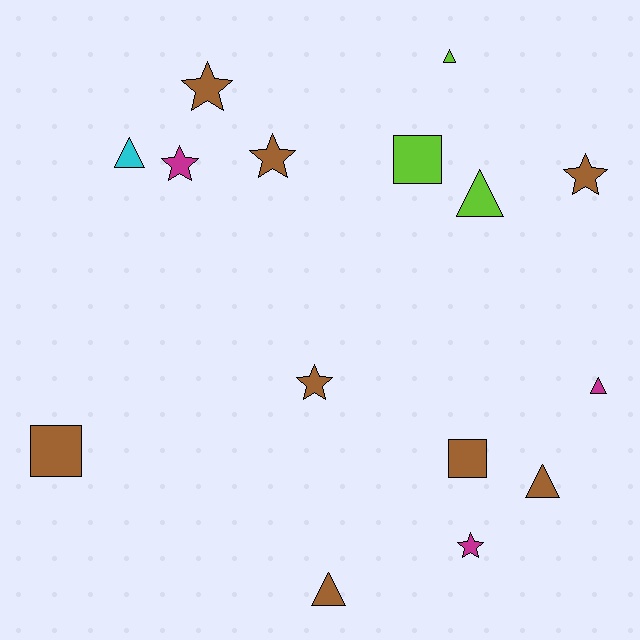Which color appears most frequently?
Brown, with 8 objects.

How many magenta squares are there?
There are no magenta squares.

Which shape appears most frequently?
Star, with 6 objects.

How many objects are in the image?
There are 15 objects.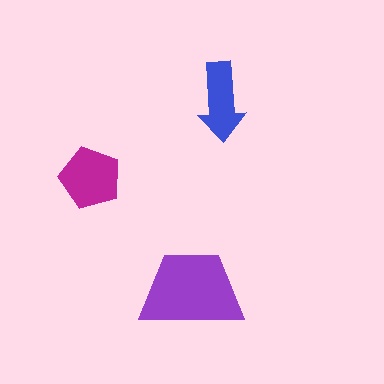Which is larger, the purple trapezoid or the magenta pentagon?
The purple trapezoid.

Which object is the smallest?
The blue arrow.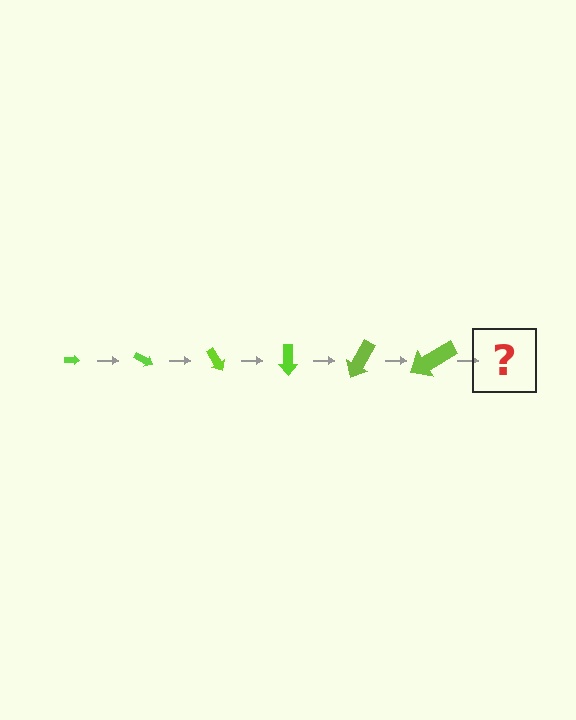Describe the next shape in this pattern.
It should be an arrow, larger than the previous one and rotated 180 degrees from the start.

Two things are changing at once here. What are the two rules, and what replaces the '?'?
The two rules are that the arrow grows larger each step and it rotates 30 degrees each step. The '?' should be an arrow, larger than the previous one and rotated 180 degrees from the start.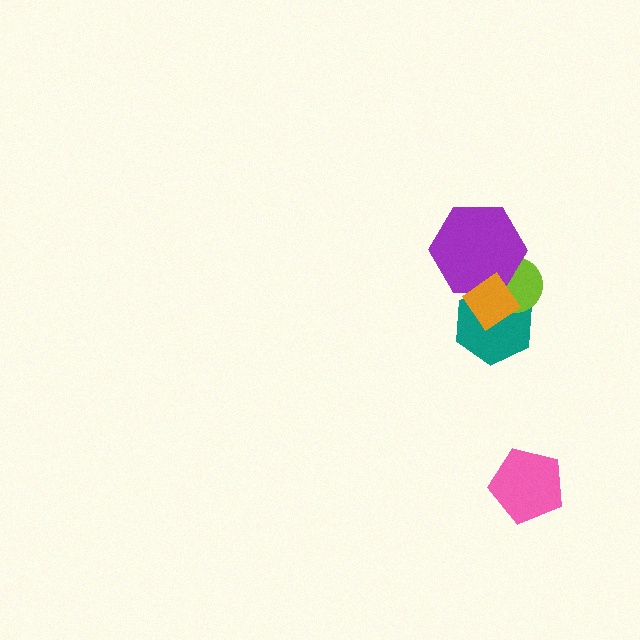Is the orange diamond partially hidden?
No, no other shape covers it.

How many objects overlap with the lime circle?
3 objects overlap with the lime circle.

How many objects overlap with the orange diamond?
3 objects overlap with the orange diamond.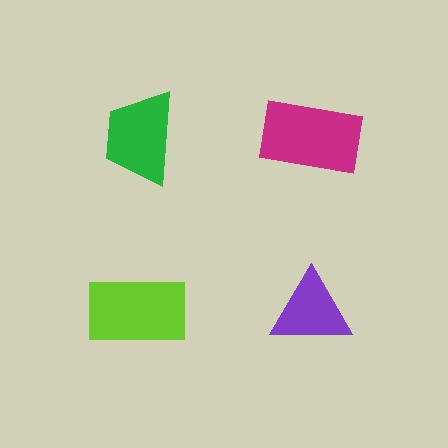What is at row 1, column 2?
A magenta rectangle.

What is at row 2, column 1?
A lime rectangle.